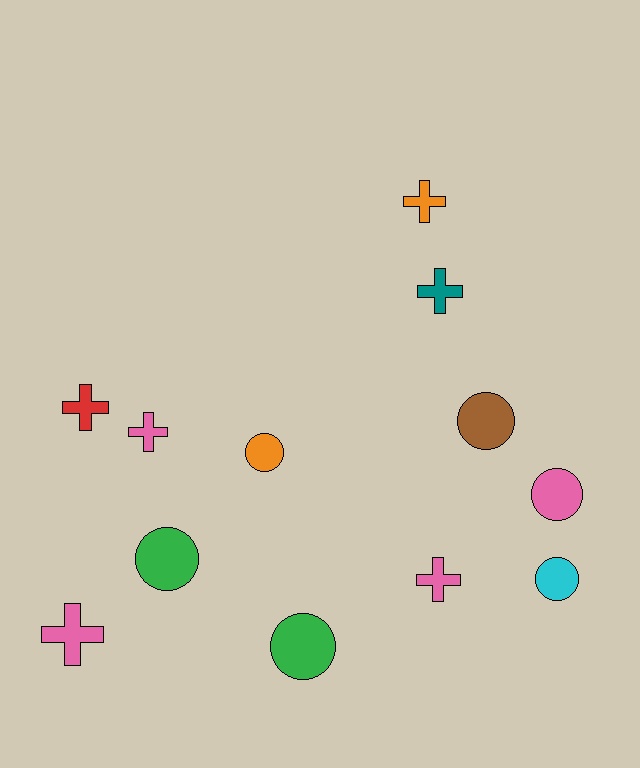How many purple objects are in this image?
There are no purple objects.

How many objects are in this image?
There are 12 objects.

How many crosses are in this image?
There are 6 crosses.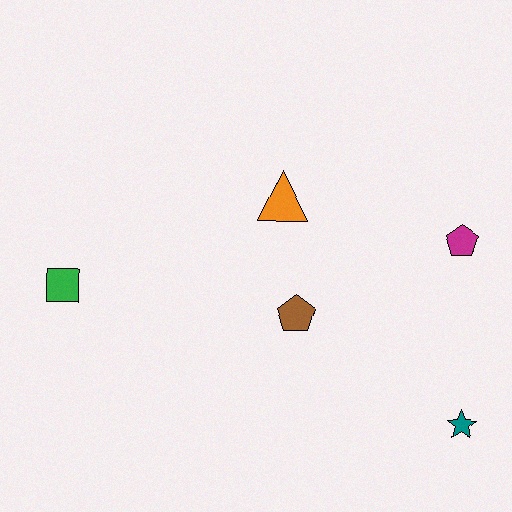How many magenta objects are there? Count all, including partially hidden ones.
There is 1 magenta object.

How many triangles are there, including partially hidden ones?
There is 1 triangle.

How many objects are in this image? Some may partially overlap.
There are 5 objects.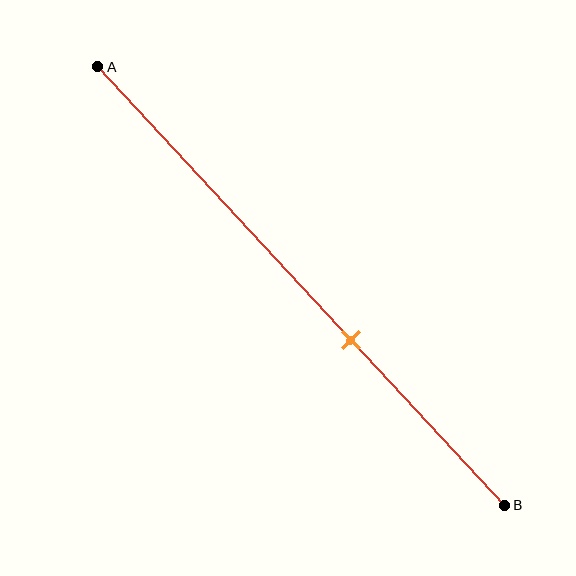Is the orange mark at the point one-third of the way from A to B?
No, the mark is at about 60% from A, not at the 33% one-third point.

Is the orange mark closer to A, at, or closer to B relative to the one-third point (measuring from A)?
The orange mark is closer to point B than the one-third point of segment AB.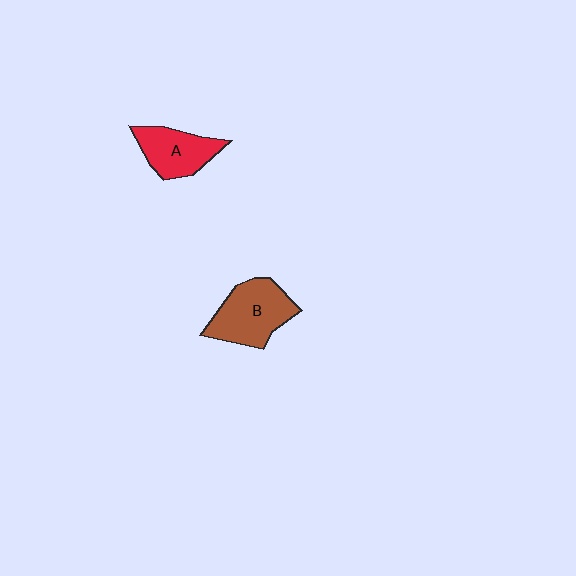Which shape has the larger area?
Shape B (brown).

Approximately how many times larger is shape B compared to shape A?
Approximately 1.3 times.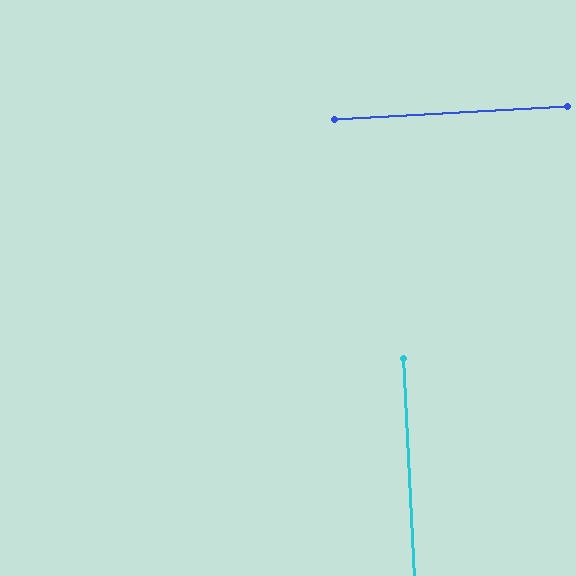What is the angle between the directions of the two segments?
Approximately 90 degrees.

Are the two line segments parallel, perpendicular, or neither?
Perpendicular — they meet at approximately 90°.